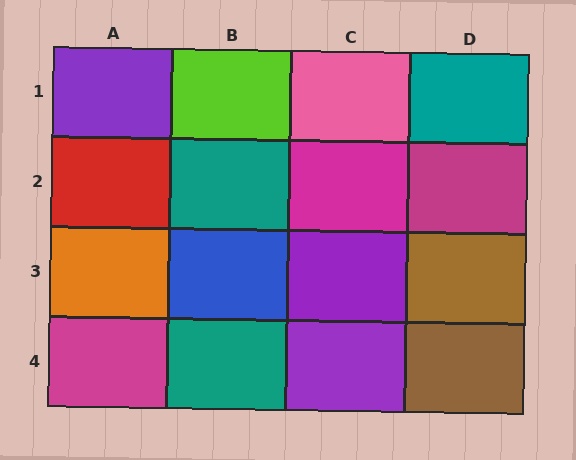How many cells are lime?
1 cell is lime.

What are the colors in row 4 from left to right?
Magenta, teal, purple, brown.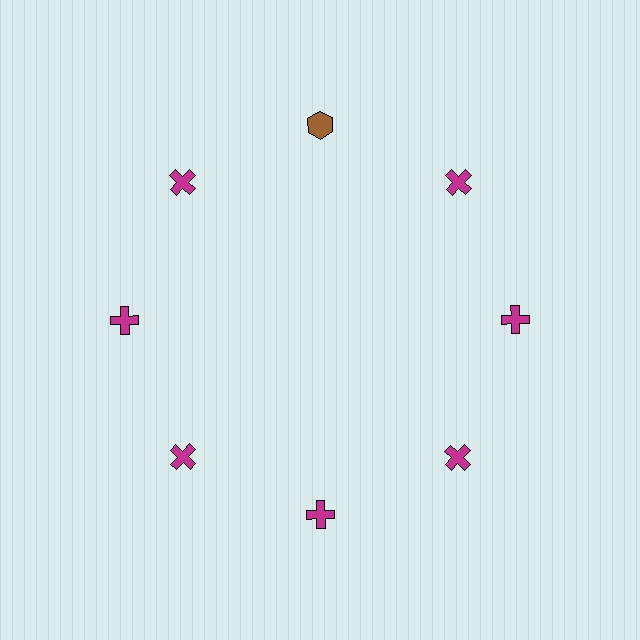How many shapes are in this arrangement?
There are 8 shapes arranged in a ring pattern.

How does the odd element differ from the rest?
It differs in both color (brown instead of magenta) and shape (hexagon instead of cross).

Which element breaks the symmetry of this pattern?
The brown hexagon at roughly the 12 o'clock position breaks the symmetry. All other shapes are magenta crosses.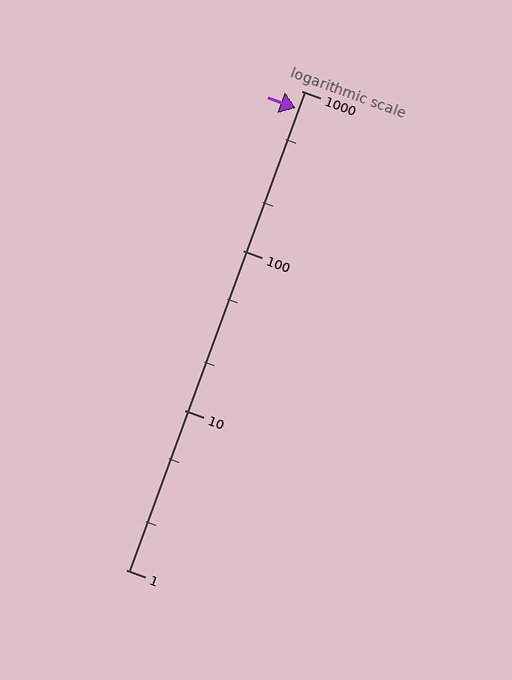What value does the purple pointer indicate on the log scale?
The pointer indicates approximately 780.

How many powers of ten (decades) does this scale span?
The scale spans 3 decades, from 1 to 1000.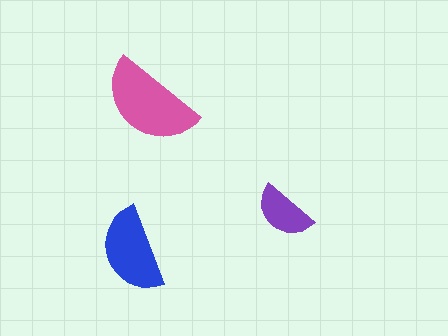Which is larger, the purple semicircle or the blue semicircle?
The blue one.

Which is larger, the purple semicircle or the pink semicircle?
The pink one.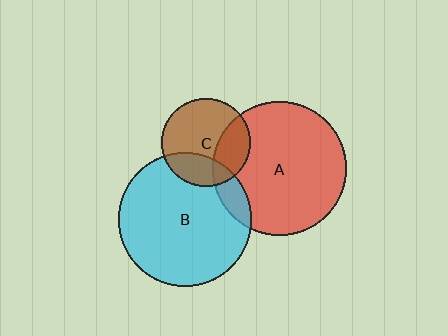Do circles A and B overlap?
Yes.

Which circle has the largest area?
Circle A (red).